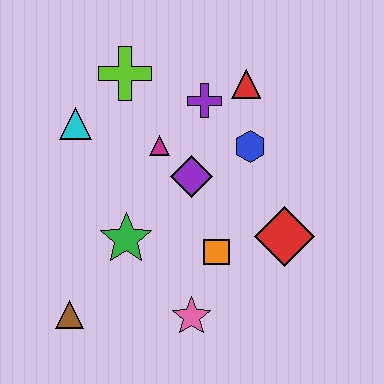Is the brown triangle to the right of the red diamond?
No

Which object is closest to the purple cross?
The red triangle is closest to the purple cross.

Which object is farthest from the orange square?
The lime cross is farthest from the orange square.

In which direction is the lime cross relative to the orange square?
The lime cross is above the orange square.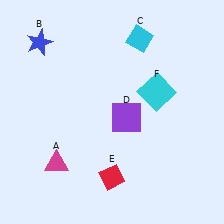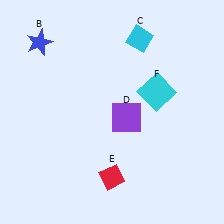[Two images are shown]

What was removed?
The magenta triangle (A) was removed in Image 2.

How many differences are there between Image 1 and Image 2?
There is 1 difference between the two images.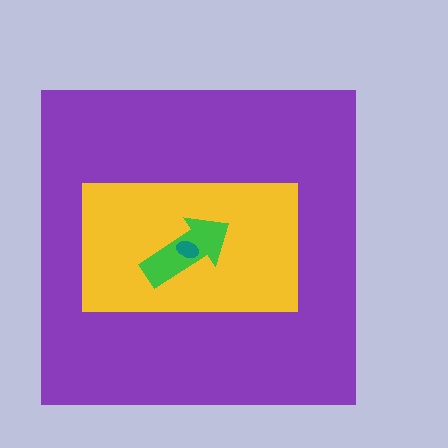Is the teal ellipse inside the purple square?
Yes.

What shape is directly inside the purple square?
The yellow rectangle.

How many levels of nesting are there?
4.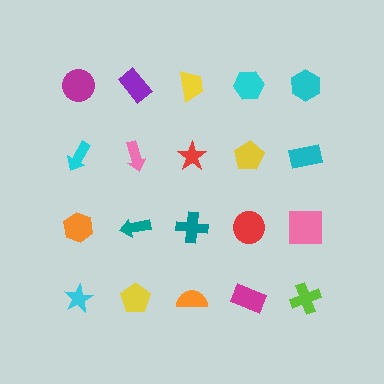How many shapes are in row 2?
5 shapes.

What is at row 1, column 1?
A magenta circle.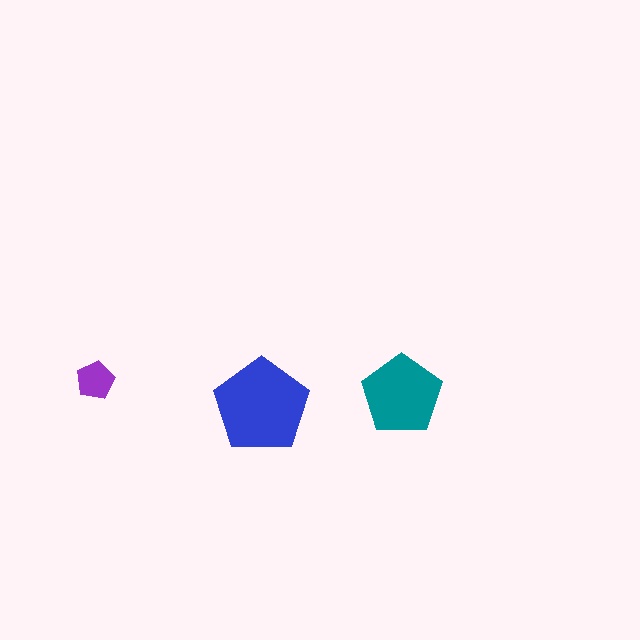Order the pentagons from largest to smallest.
the blue one, the teal one, the purple one.